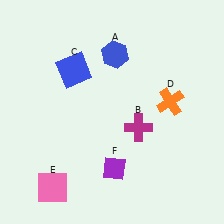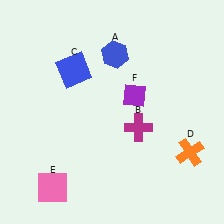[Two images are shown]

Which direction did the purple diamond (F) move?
The purple diamond (F) moved up.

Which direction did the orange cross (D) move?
The orange cross (D) moved down.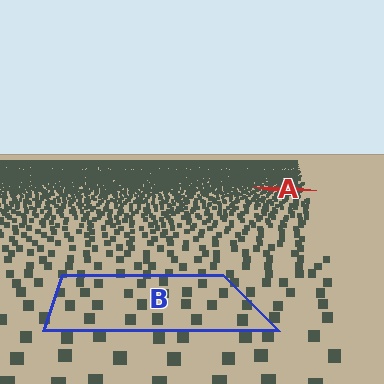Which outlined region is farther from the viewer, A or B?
Region A is farther from the viewer — the texture elements inside it appear smaller and more densely packed.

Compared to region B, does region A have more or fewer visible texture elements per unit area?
Region A has more texture elements per unit area — they are packed more densely because it is farther away.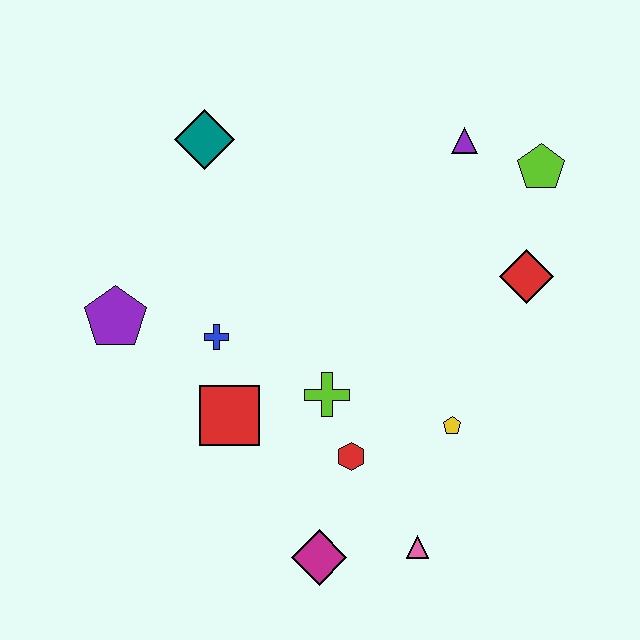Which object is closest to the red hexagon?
The lime cross is closest to the red hexagon.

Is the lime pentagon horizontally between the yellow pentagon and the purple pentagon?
No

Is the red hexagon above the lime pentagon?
No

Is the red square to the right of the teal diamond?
Yes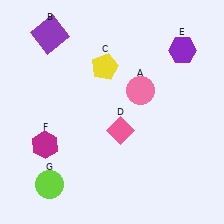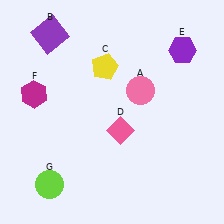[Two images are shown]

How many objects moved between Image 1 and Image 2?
1 object moved between the two images.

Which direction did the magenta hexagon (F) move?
The magenta hexagon (F) moved up.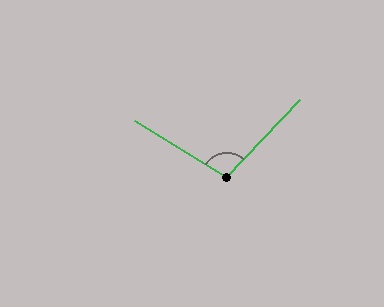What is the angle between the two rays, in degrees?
Approximately 102 degrees.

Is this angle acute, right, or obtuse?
It is obtuse.